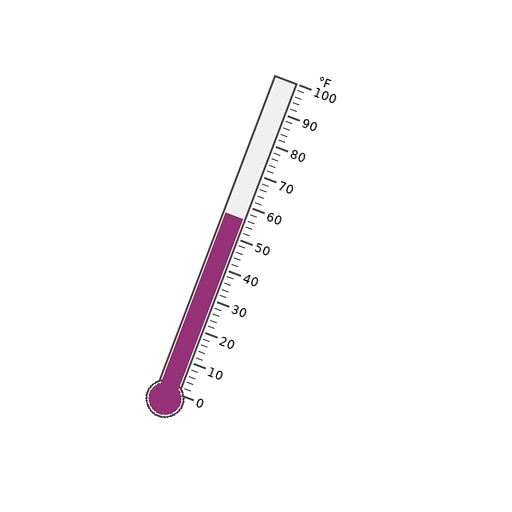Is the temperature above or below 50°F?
The temperature is above 50°F.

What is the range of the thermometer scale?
The thermometer scale ranges from 0°F to 100°F.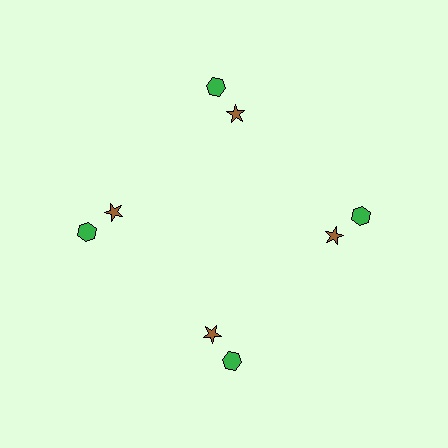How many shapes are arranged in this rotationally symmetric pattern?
There are 8 shapes, arranged in 4 groups of 2.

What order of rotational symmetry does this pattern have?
This pattern has 4-fold rotational symmetry.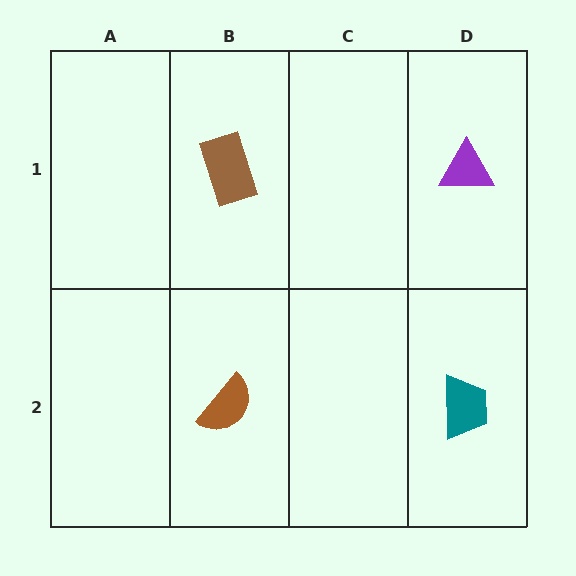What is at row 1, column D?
A purple triangle.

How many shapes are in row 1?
2 shapes.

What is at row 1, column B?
A brown rectangle.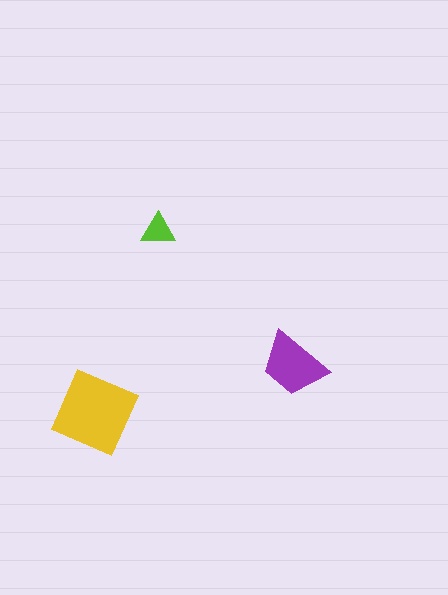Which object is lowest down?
The yellow square is bottommost.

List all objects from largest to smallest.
The yellow square, the purple trapezoid, the lime triangle.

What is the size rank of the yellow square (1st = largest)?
1st.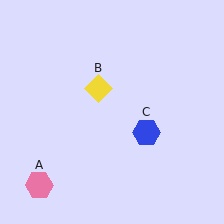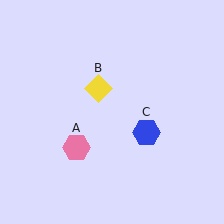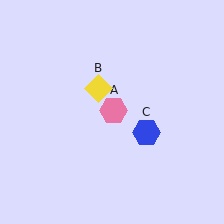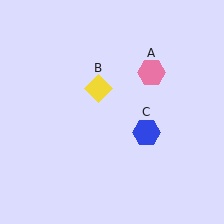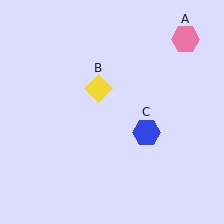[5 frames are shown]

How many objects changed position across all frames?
1 object changed position: pink hexagon (object A).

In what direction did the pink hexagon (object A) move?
The pink hexagon (object A) moved up and to the right.